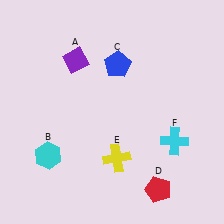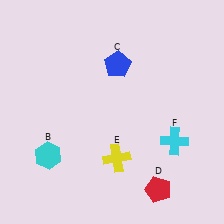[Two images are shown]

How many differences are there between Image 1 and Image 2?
There is 1 difference between the two images.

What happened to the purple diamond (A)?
The purple diamond (A) was removed in Image 2. It was in the top-left area of Image 1.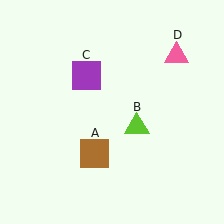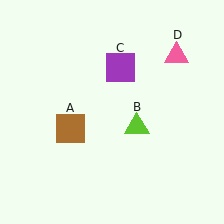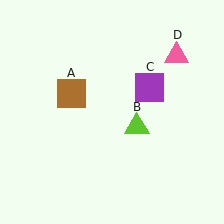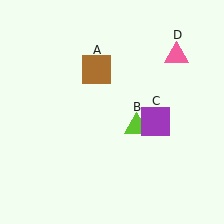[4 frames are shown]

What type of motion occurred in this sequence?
The brown square (object A), purple square (object C) rotated clockwise around the center of the scene.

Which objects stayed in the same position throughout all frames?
Lime triangle (object B) and pink triangle (object D) remained stationary.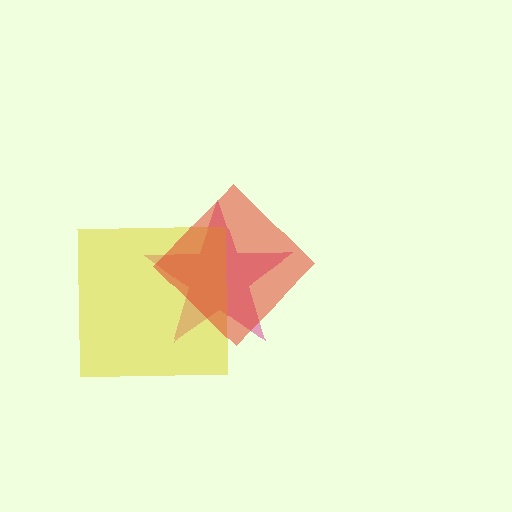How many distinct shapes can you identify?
There are 3 distinct shapes: a magenta star, a yellow square, a red diamond.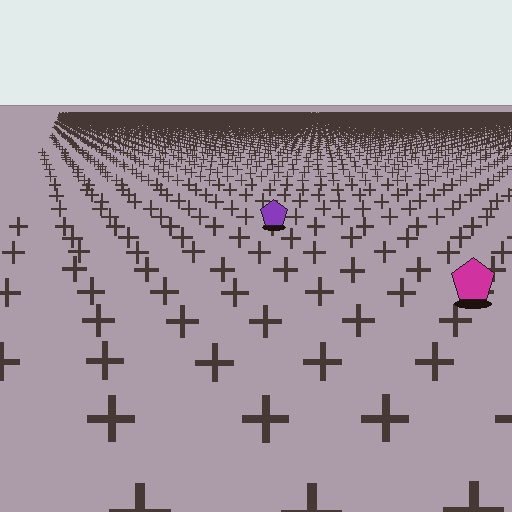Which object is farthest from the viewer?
The purple pentagon is farthest from the viewer. It appears smaller and the ground texture around it is denser.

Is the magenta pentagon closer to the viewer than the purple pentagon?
Yes. The magenta pentagon is closer — you can tell from the texture gradient: the ground texture is coarser near it.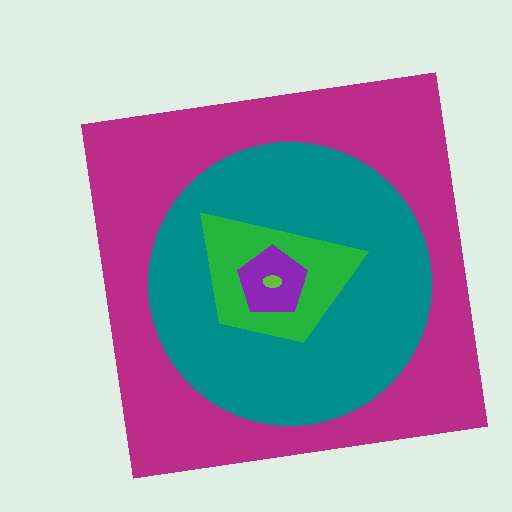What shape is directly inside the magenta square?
The teal circle.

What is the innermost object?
The lime ellipse.